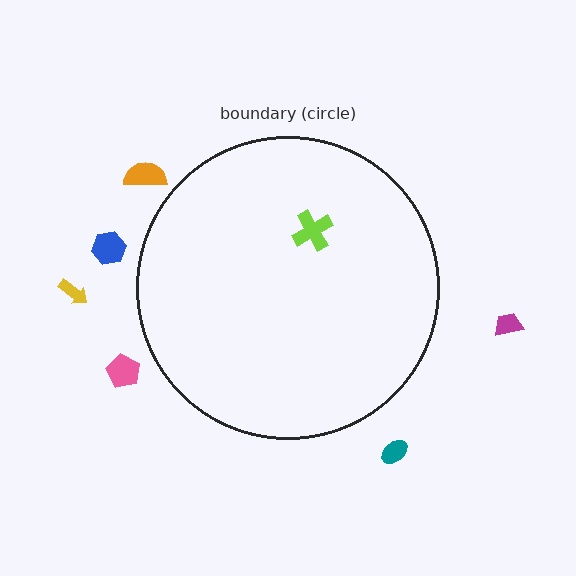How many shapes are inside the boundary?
1 inside, 6 outside.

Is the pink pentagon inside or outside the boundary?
Outside.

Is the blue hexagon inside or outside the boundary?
Outside.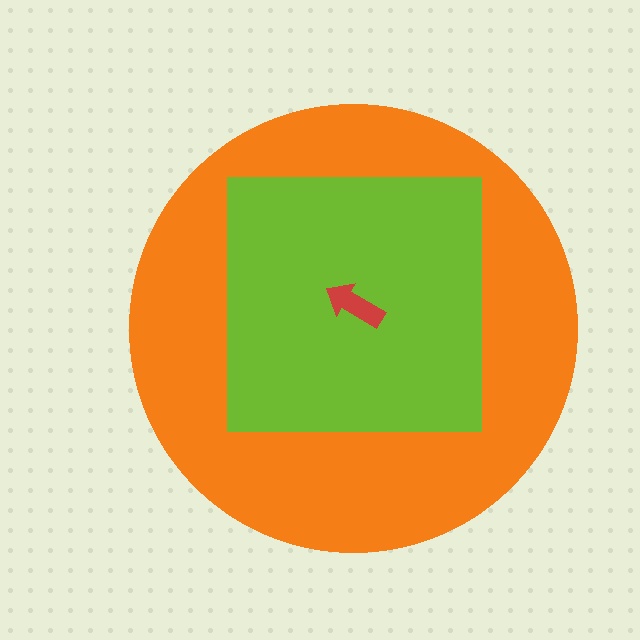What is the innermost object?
The red arrow.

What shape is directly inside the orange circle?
The lime square.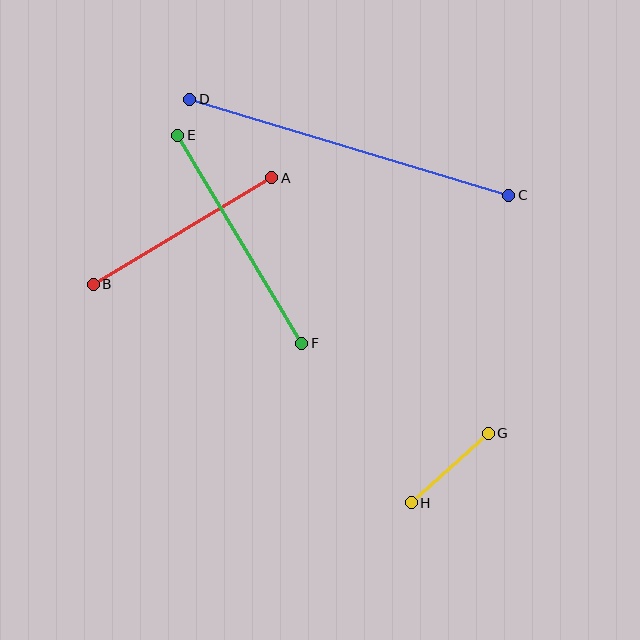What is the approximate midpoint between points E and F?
The midpoint is at approximately (240, 239) pixels.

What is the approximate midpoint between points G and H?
The midpoint is at approximately (450, 468) pixels.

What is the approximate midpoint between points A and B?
The midpoint is at approximately (182, 231) pixels.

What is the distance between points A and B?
The distance is approximately 208 pixels.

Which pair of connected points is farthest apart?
Points C and D are farthest apart.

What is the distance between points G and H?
The distance is approximately 104 pixels.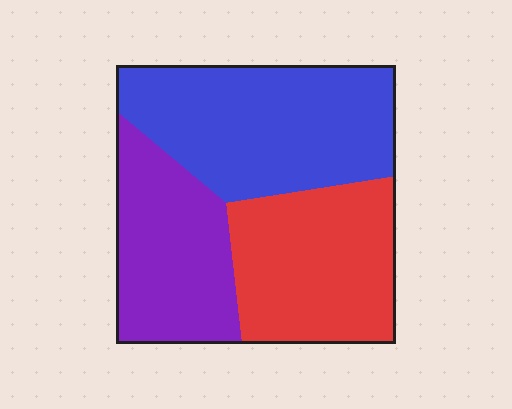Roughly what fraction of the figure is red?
Red covers around 30% of the figure.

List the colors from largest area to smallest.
From largest to smallest: blue, red, purple.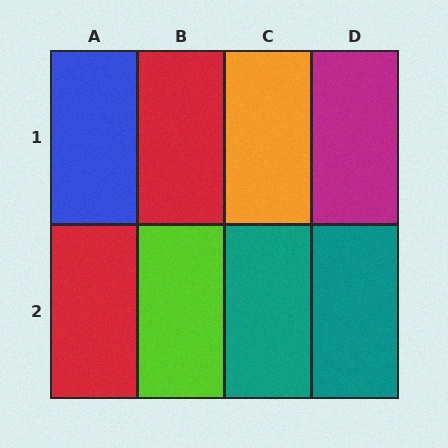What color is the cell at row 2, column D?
Teal.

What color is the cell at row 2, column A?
Red.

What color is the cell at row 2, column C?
Teal.